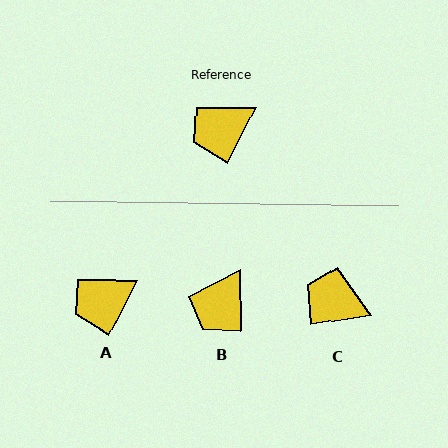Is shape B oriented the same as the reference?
No, it is off by about 28 degrees.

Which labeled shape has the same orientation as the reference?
A.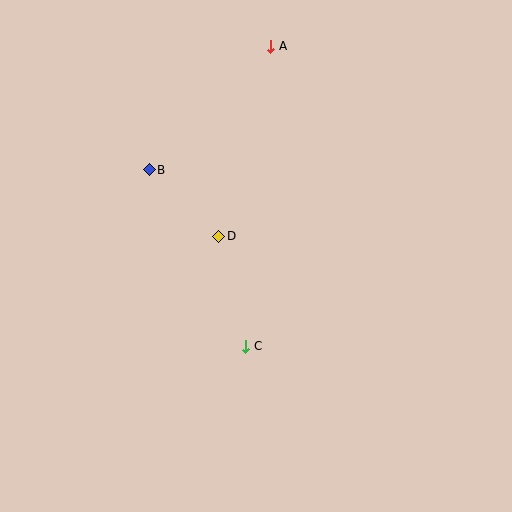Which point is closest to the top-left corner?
Point B is closest to the top-left corner.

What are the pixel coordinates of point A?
Point A is at (271, 46).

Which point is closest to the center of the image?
Point D at (219, 236) is closest to the center.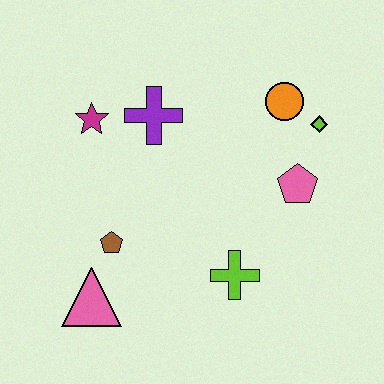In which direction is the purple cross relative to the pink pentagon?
The purple cross is to the left of the pink pentagon.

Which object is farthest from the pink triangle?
The lime diamond is farthest from the pink triangle.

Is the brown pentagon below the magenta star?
Yes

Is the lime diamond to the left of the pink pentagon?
No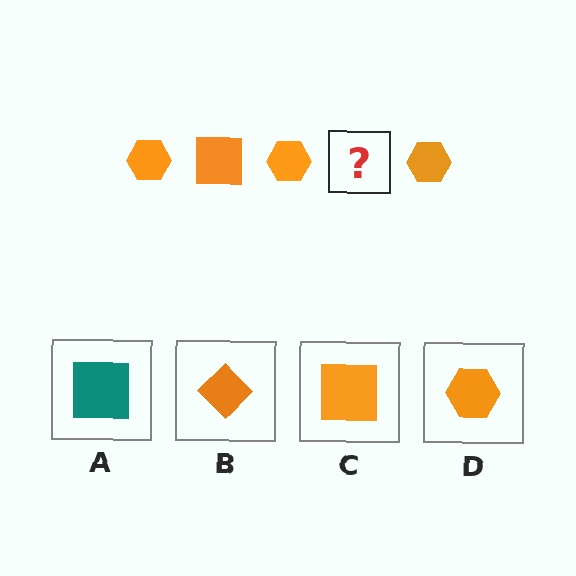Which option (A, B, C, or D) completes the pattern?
C.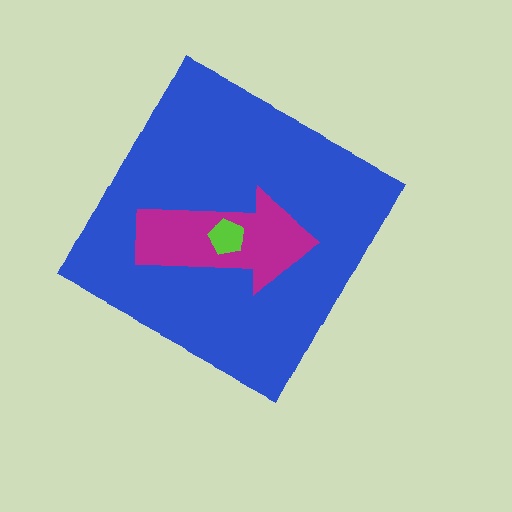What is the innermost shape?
The lime pentagon.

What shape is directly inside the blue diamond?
The magenta arrow.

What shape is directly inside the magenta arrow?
The lime pentagon.